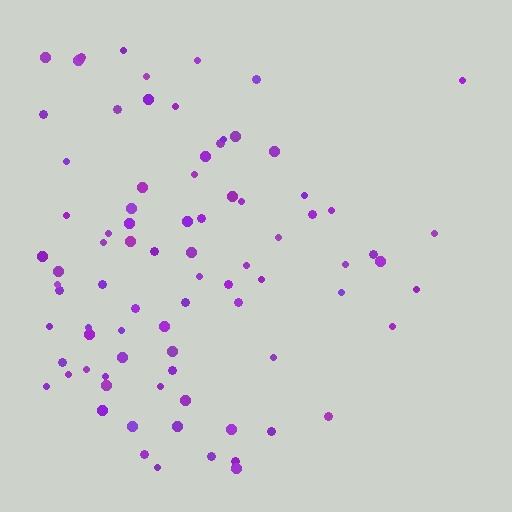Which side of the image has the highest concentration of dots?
The left.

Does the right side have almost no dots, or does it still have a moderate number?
Still a moderate number, just noticeably fewer than the left.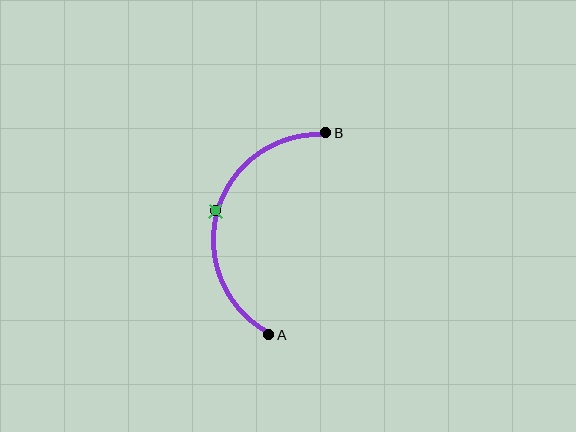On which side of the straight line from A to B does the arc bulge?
The arc bulges to the left of the straight line connecting A and B.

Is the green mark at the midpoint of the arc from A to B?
Yes. The green mark lies on the arc at equal arc-length from both A and B — it is the arc midpoint.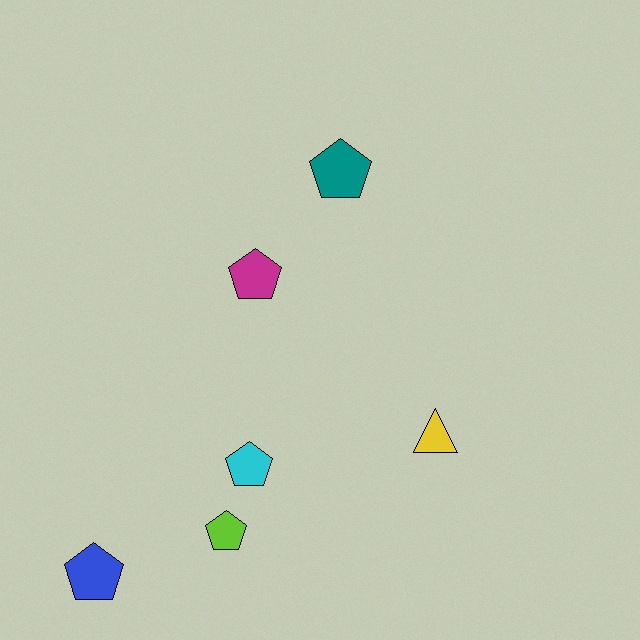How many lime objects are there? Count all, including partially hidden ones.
There is 1 lime object.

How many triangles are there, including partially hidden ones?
There is 1 triangle.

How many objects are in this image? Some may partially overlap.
There are 6 objects.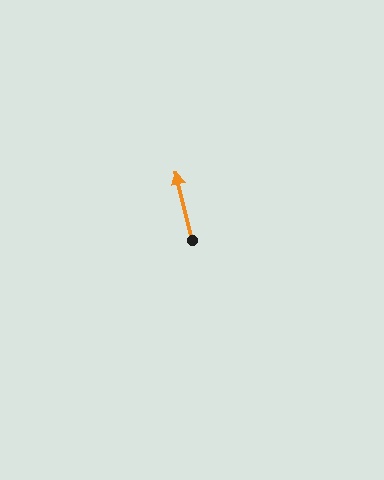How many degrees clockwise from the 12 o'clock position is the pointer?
Approximately 346 degrees.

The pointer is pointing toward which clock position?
Roughly 12 o'clock.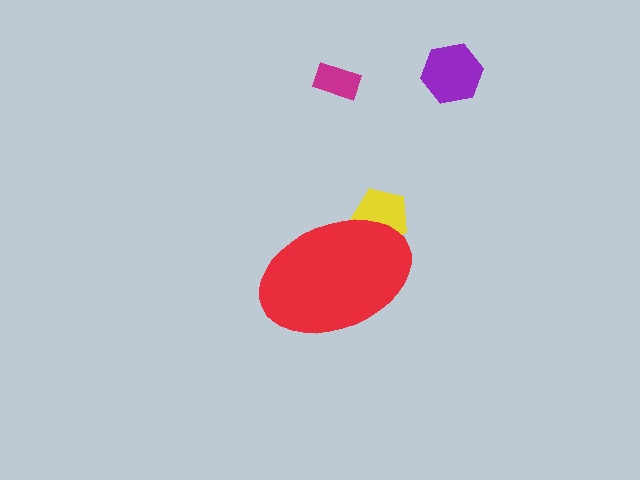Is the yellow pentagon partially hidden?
Yes, the yellow pentagon is partially hidden behind the red ellipse.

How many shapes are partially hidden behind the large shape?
1 shape is partially hidden.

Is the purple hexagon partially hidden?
No, the purple hexagon is fully visible.